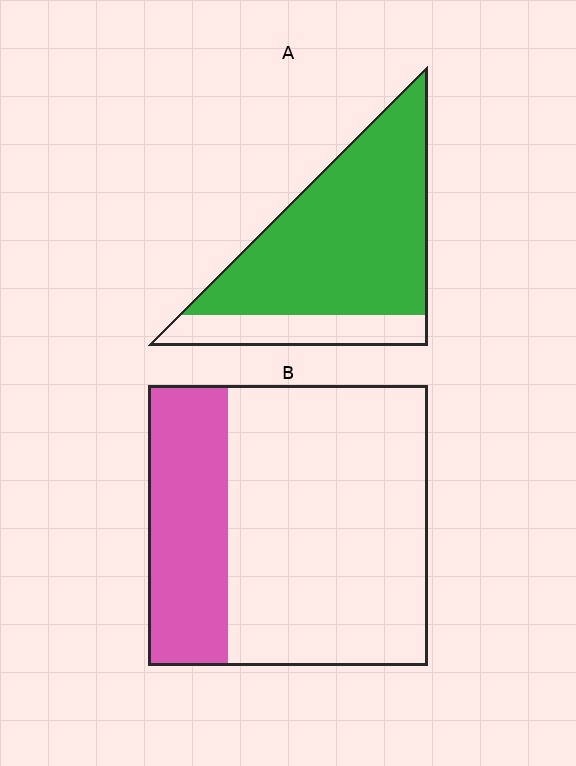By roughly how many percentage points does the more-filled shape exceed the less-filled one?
By roughly 50 percentage points (A over B).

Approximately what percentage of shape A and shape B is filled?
A is approximately 80% and B is approximately 30%.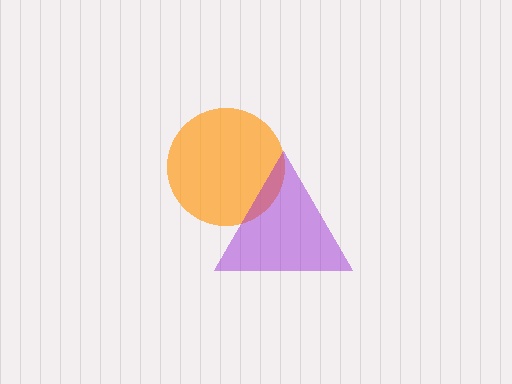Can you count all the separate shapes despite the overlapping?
Yes, there are 2 separate shapes.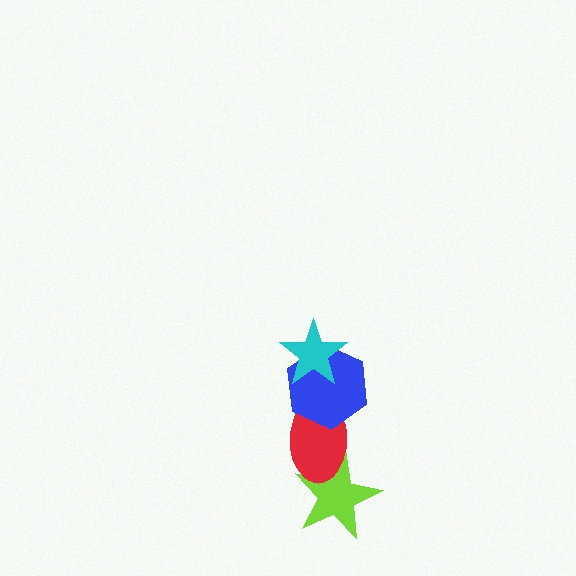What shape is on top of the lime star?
The red ellipse is on top of the lime star.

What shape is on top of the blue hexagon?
The cyan star is on top of the blue hexagon.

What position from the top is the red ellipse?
The red ellipse is 3rd from the top.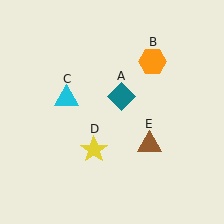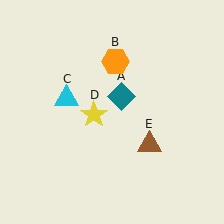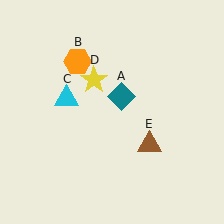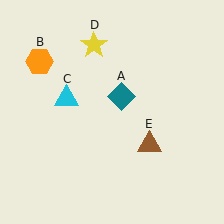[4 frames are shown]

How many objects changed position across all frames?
2 objects changed position: orange hexagon (object B), yellow star (object D).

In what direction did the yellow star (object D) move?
The yellow star (object D) moved up.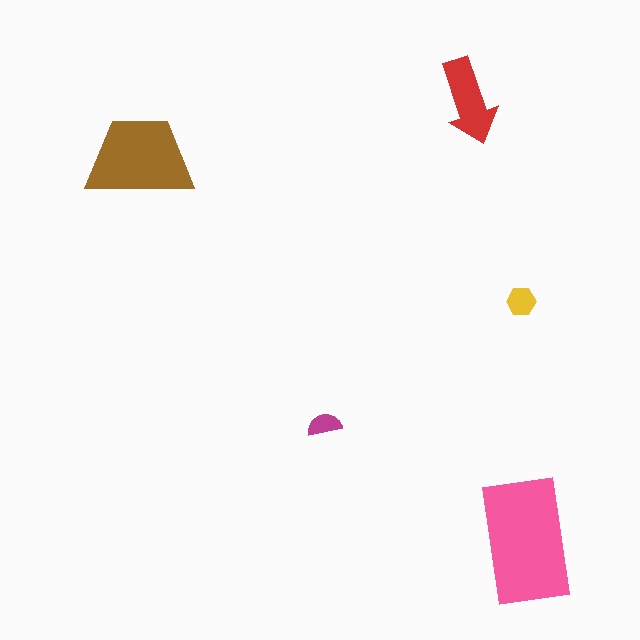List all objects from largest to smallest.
The pink rectangle, the brown trapezoid, the red arrow, the yellow hexagon, the magenta semicircle.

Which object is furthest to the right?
The pink rectangle is rightmost.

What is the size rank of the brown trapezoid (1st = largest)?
2nd.